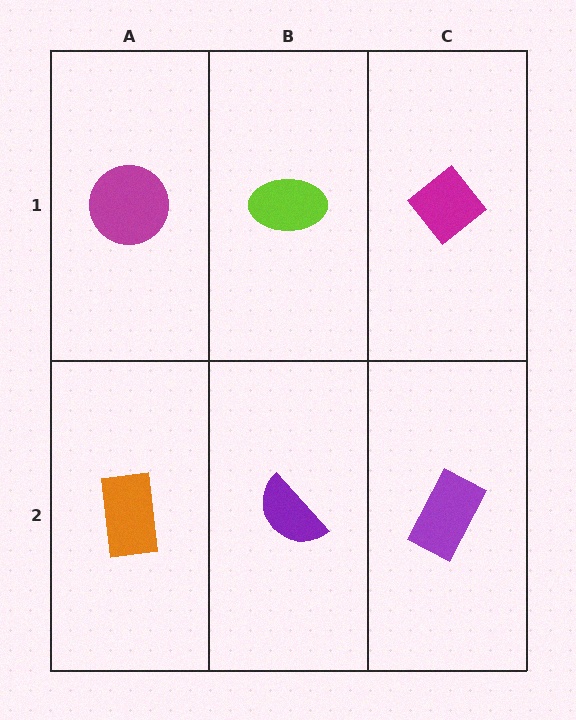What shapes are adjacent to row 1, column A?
An orange rectangle (row 2, column A), a lime ellipse (row 1, column B).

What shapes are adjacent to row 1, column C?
A purple rectangle (row 2, column C), a lime ellipse (row 1, column B).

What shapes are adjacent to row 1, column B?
A purple semicircle (row 2, column B), a magenta circle (row 1, column A), a magenta diamond (row 1, column C).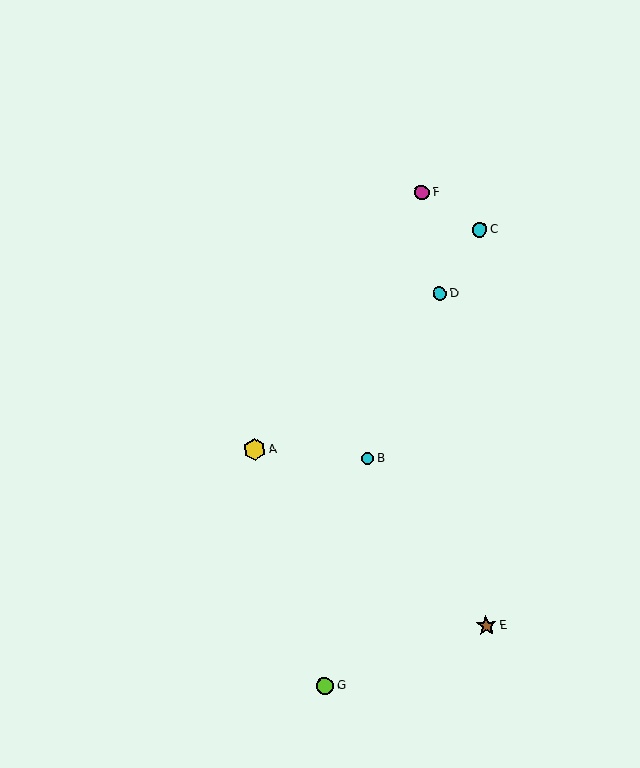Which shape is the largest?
The yellow hexagon (labeled A) is the largest.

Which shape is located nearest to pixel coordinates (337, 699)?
The lime circle (labeled G) at (325, 686) is nearest to that location.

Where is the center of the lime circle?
The center of the lime circle is at (325, 686).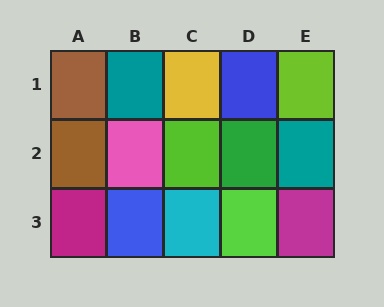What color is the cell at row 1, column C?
Yellow.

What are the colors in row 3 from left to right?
Magenta, blue, cyan, lime, magenta.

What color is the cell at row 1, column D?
Blue.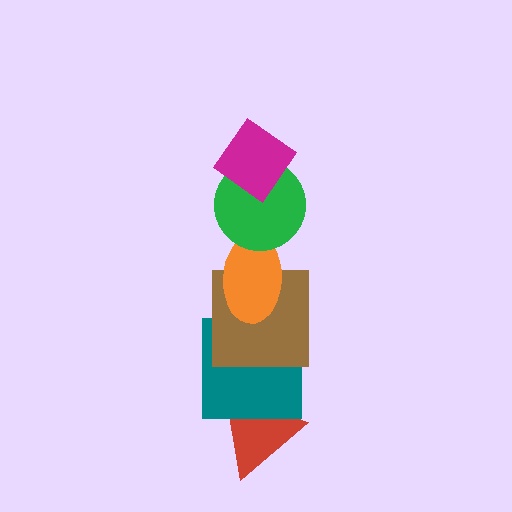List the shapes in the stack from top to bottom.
From top to bottom: the magenta diamond, the green circle, the orange ellipse, the brown square, the teal square, the red triangle.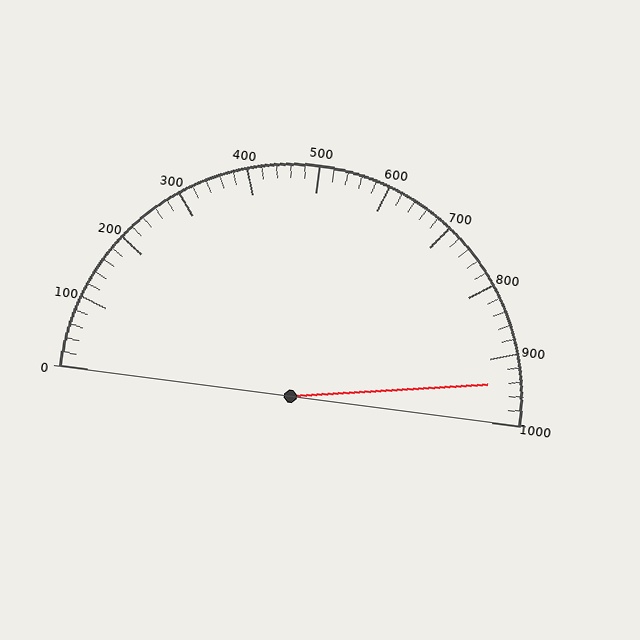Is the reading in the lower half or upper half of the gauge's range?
The reading is in the upper half of the range (0 to 1000).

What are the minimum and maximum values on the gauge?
The gauge ranges from 0 to 1000.